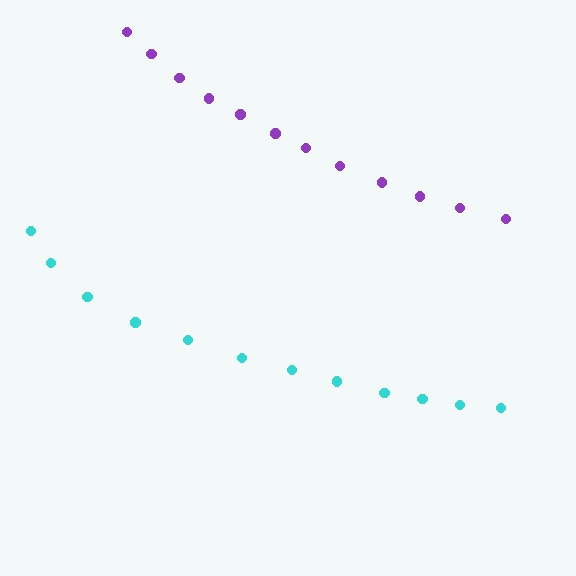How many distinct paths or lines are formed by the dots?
There are 2 distinct paths.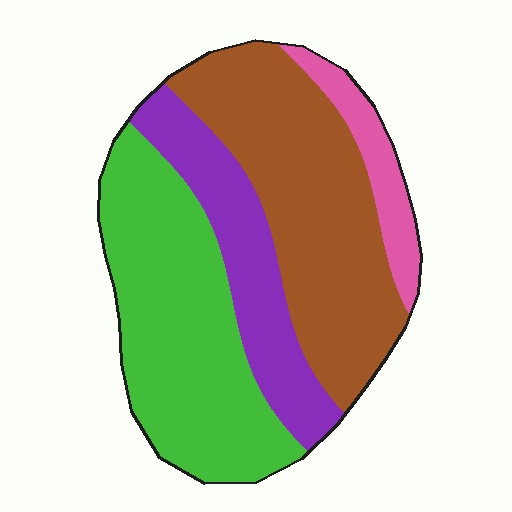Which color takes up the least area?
Pink, at roughly 10%.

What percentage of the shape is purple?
Purple covers about 20% of the shape.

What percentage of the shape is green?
Green covers 36% of the shape.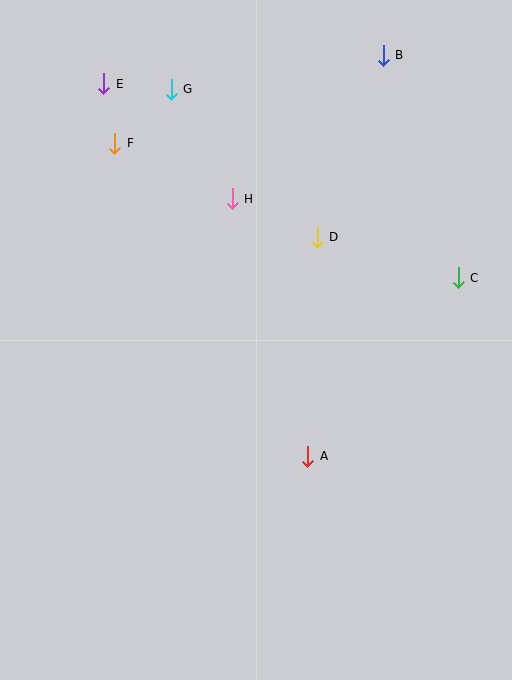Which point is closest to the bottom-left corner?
Point A is closest to the bottom-left corner.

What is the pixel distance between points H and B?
The distance between H and B is 208 pixels.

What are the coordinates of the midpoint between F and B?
The midpoint between F and B is at (249, 99).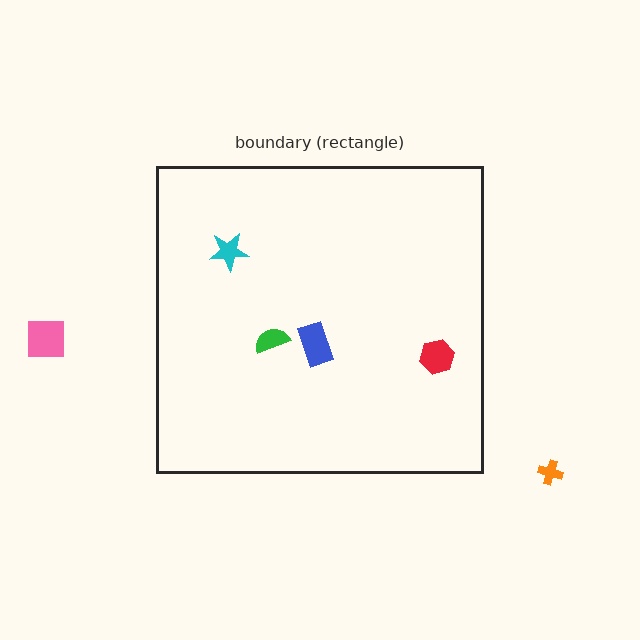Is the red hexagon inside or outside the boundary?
Inside.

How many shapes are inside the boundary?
4 inside, 2 outside.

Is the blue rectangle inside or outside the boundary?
Inside.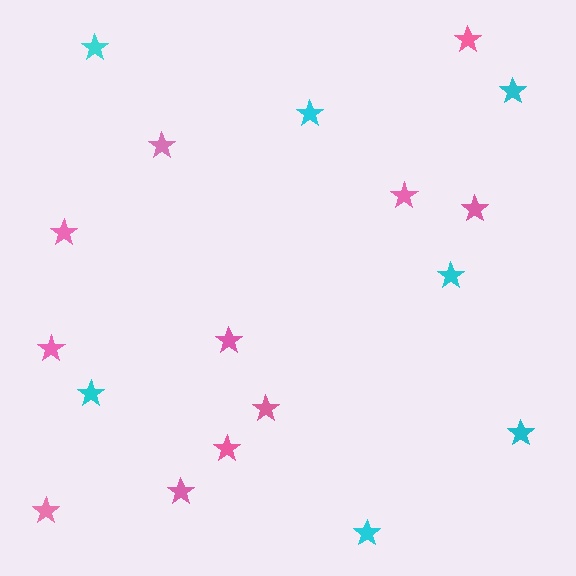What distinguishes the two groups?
There are 2 groups: one group of pink stars (11) and one group of cyan stars (7).